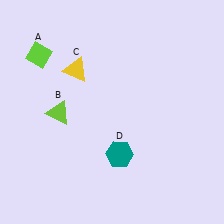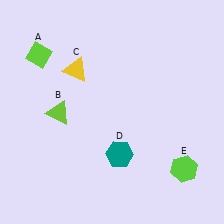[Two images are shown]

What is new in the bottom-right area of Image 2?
A lime hexagon (E) was added in the bottom-right area of Image 2.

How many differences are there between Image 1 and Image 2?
There is 1 difference between the two images.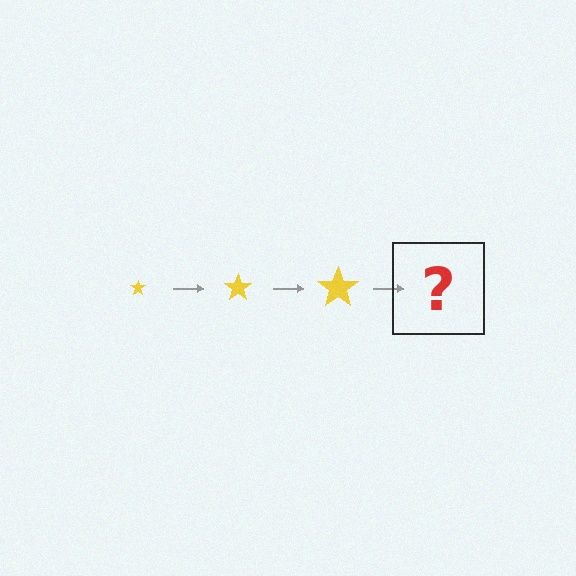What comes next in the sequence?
The next element should be a yellow star, larger than the previous one.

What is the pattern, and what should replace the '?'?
The pattern is that the star gets progressively larger each step. The '?' should be a yellow star, larger than the previous one.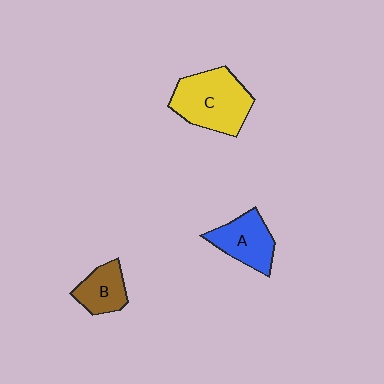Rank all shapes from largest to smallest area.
From largest to smallest: C (yellow), A (blue), B (brown).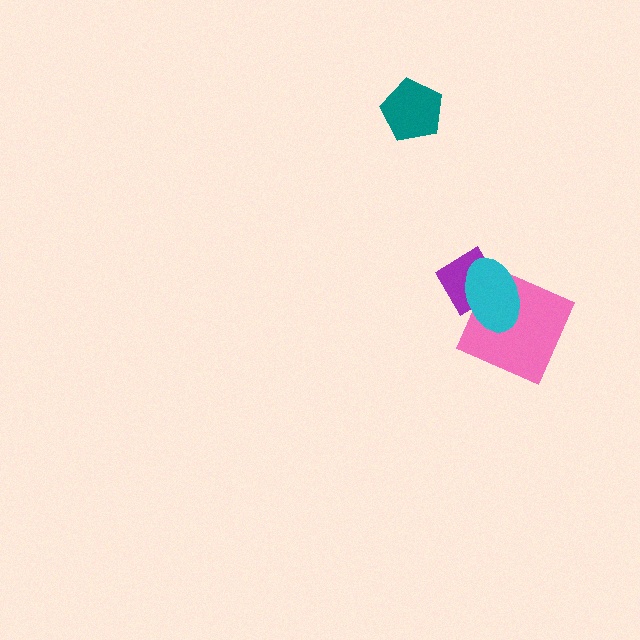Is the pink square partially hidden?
Yes, it is partially covered by another shape.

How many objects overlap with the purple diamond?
2 objects overlap with the purple diamond.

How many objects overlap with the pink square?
2 objects overlap with the pink square.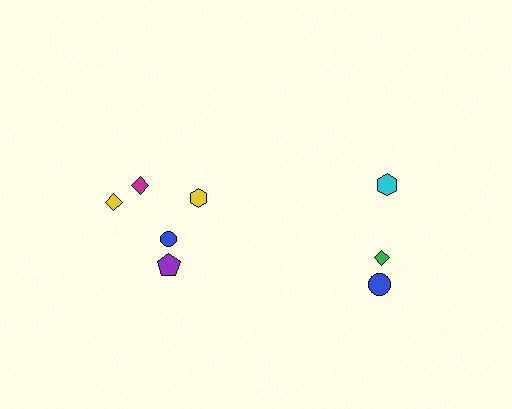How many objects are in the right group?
There are 3 objects.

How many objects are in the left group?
There are 5 objects.